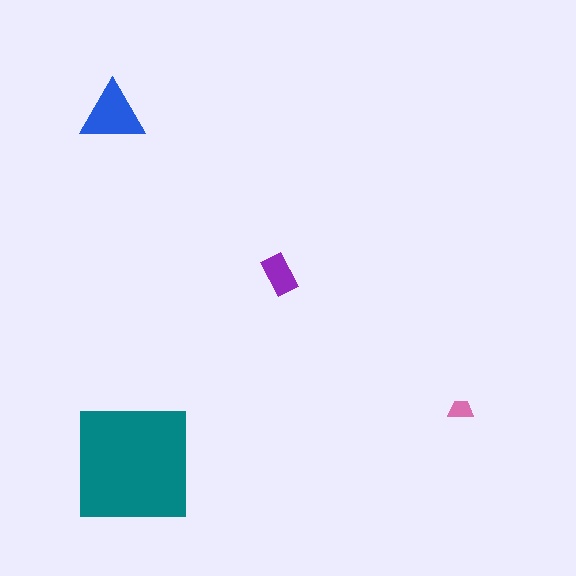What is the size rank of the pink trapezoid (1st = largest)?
4th.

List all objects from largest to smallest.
The teal square, the blue triangle, the purple rectangle, the pink trapezoid.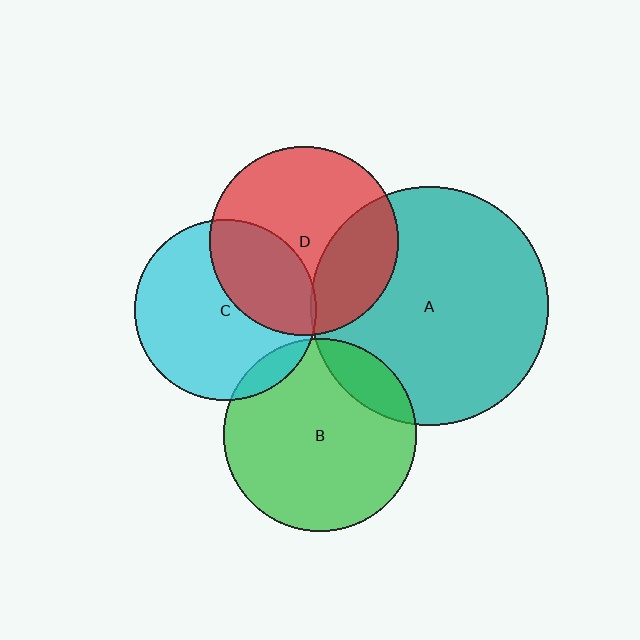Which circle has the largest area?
Circle A (teal).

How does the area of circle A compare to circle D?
Approximately 1.6 times.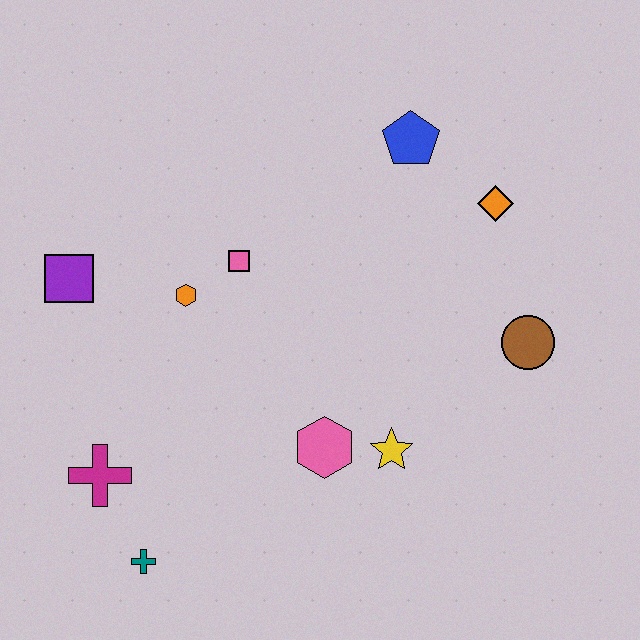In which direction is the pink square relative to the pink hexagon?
The pink square is above the pink hexagon.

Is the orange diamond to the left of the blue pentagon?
No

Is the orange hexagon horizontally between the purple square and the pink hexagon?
Yes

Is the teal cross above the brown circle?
No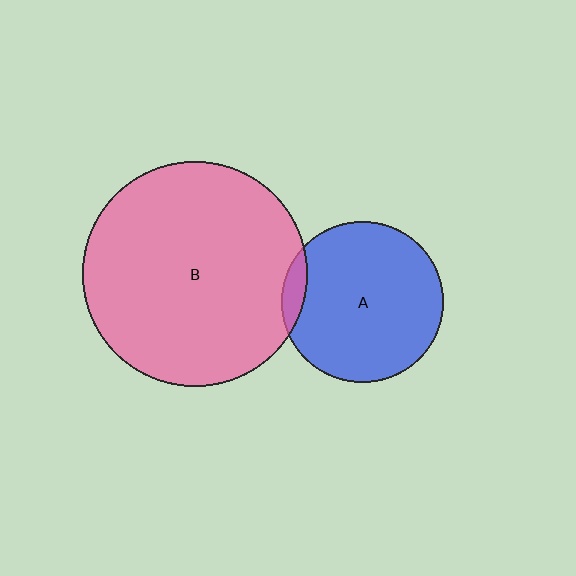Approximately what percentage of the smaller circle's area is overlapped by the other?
Approximately 5%.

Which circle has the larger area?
Circle B (pink).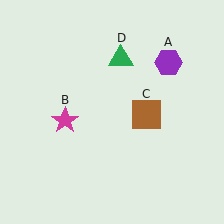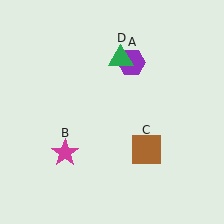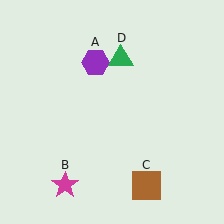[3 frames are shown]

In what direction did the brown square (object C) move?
The brown square (object C) moved down.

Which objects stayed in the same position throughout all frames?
Green triangle (object D) remained stationary.